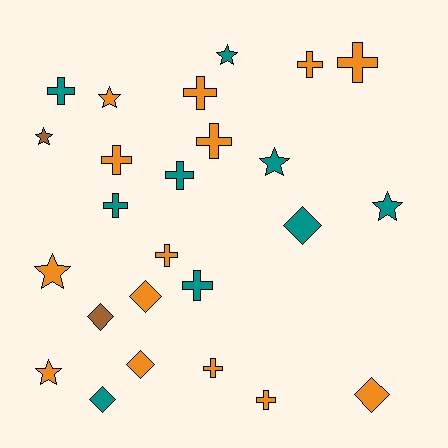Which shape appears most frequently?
Cross, with 12 objects.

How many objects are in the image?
There are 25 objects.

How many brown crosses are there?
There are no brown crosses.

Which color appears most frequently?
Orange, with 14 objects.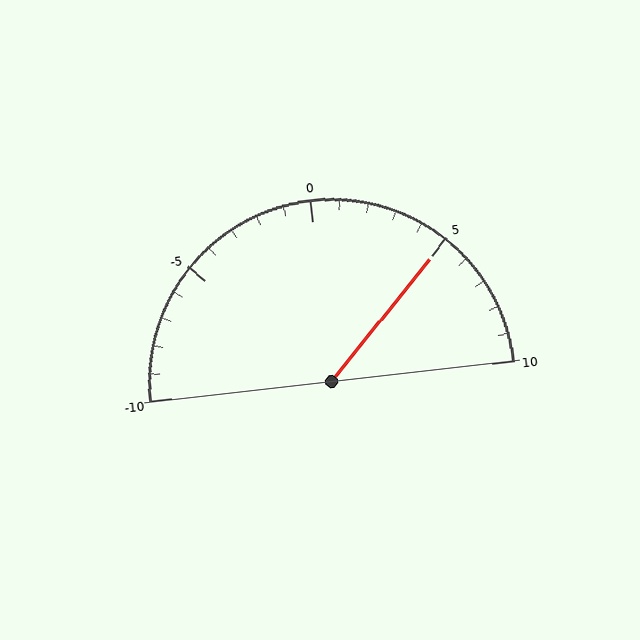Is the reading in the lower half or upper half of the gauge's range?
The reading is in the upper half of the range (-10 to 10).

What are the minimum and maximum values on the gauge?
The gauge ranges from -10 to 10.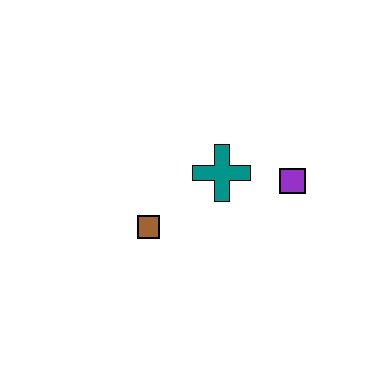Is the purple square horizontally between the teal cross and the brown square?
No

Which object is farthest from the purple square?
The brown square is farthest from the purple square.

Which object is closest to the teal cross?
The purple square is closest to the teal cross.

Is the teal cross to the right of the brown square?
Yes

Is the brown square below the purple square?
Yes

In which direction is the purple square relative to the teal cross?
The purple square is to the right of the teal cross.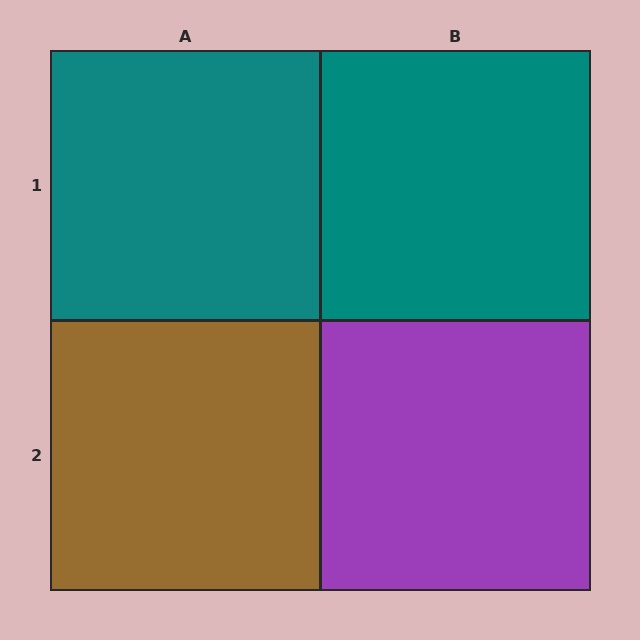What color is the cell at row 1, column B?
Teal.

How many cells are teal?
2 cells are teal.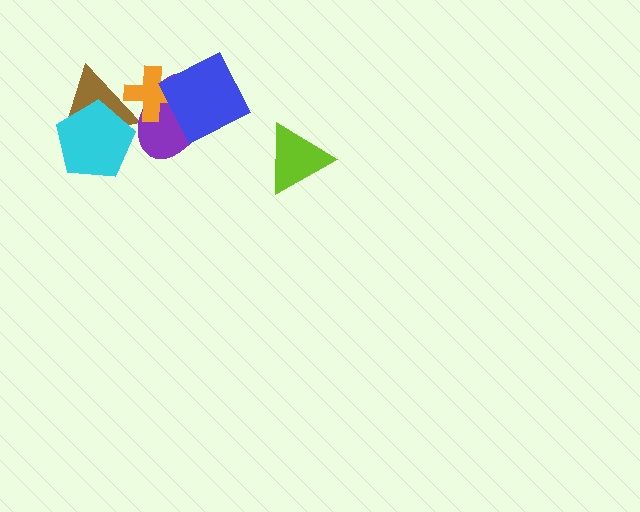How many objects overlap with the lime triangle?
0 objects overlap with the lime triangle.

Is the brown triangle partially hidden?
Yes, it is partially covered by another shape.